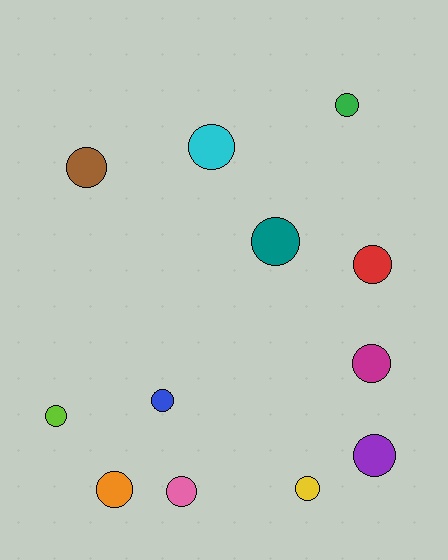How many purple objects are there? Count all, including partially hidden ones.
There is 1 purple object.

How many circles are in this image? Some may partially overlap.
There are 12 circles.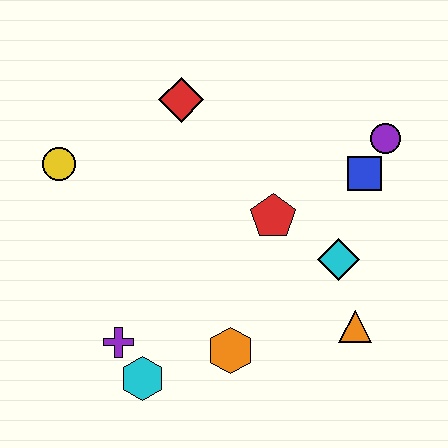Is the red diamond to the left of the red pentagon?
Yes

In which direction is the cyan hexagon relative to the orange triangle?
The cyan hexagon is to the left of the orange triangle.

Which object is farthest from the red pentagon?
The yellow circle is farthest from the red pentagon.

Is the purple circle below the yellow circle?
No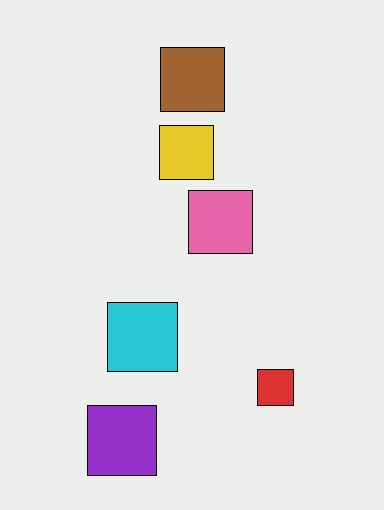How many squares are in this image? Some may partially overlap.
There are 6 squares.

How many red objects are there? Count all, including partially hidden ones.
There is 1 red object.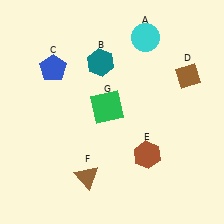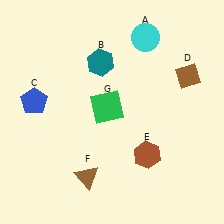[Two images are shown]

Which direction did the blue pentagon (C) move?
The blue pentagon (C) moved down.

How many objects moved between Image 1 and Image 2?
1 object moved between the two images.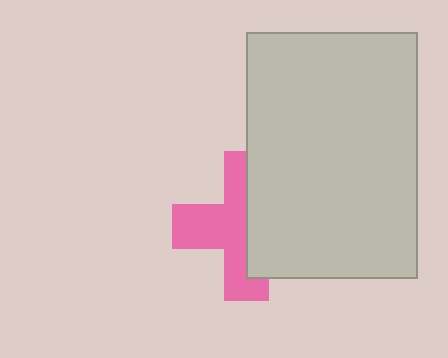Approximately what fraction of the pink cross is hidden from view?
Roughly 47% of the pink cross is hidden behind the light gray rectangle.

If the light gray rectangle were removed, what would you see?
You would see the complete pink cross.